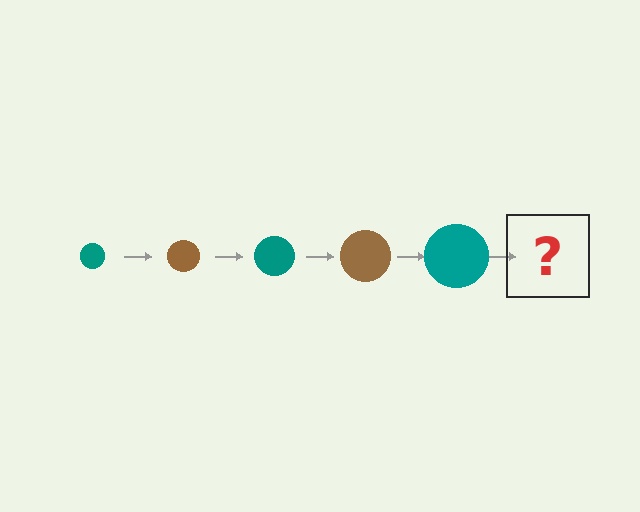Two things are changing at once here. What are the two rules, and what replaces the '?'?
The two rules are that the circle grows larger each step and the color cycles through teal and brown. The '?' should be a brown circle, larger than the previous one.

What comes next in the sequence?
The next element should be a brown circle, larger than the previous one.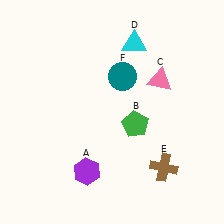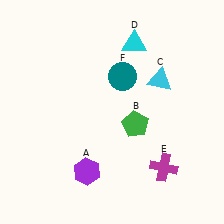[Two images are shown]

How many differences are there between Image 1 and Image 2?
There are 2 differences between the two images.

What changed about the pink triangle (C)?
In Image 1, C is pink. In Image 2, it changed to cyan.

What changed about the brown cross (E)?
In Image 1, E is brown. In Image 2, it changed to magenta.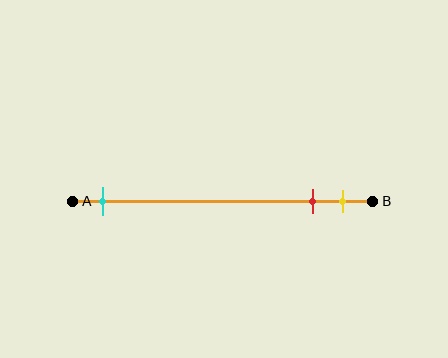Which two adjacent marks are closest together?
The red and yellow marks are the closest adjacent pair.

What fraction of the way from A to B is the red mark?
The red mark is approximately 80% (0.8) of the way from A to B.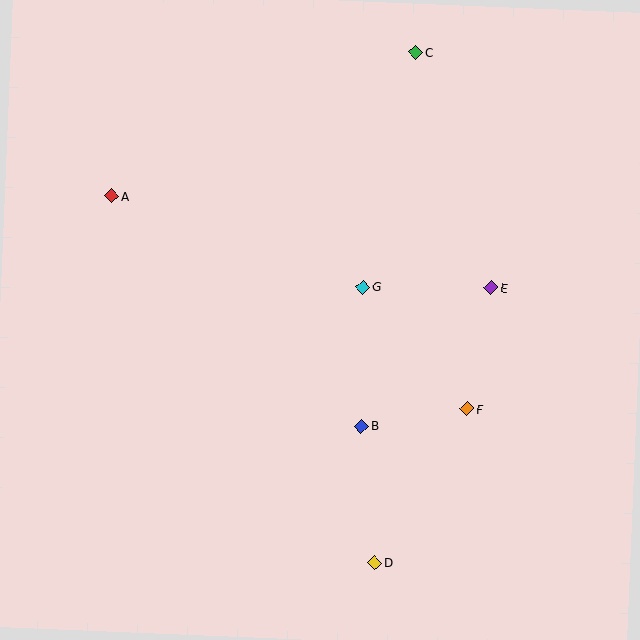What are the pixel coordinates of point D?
Point D is at (375, 563).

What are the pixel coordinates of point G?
Point G is at (363, 287).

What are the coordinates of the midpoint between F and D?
The midpoint between F and D is at (421, 486).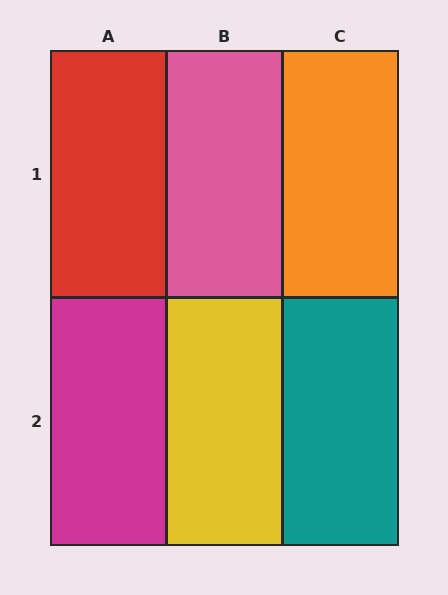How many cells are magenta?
1 cell is magenta.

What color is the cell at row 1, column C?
Orange.